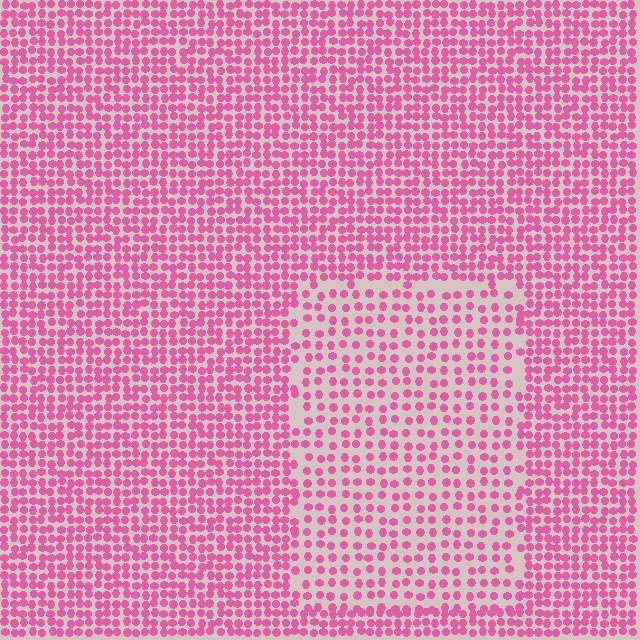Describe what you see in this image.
The image contains small pink elements arranged at two different densities. A rectangle-shaped region is visible where the elements are less densely packed than the surrounding area.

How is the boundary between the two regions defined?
The boundary is defined by a change in element density (approximately 1.8x ratio). All elements are the same color, size, and shape.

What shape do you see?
I see a rectangle.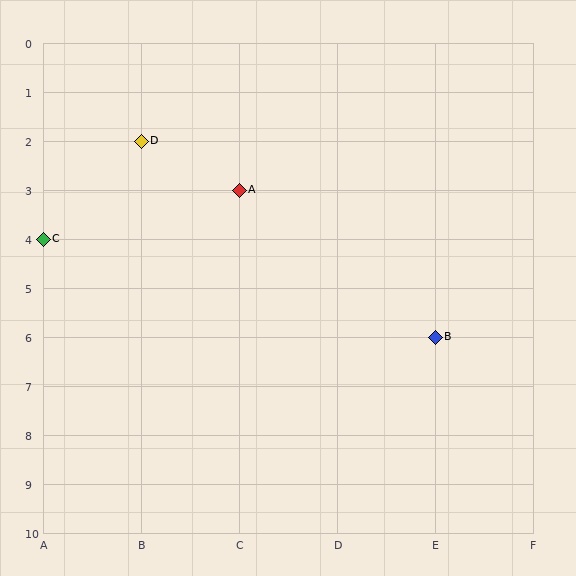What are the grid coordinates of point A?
Point A is at grid coordinates (C, 3).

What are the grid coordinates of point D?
Point D is at grid coordinates (B, 2).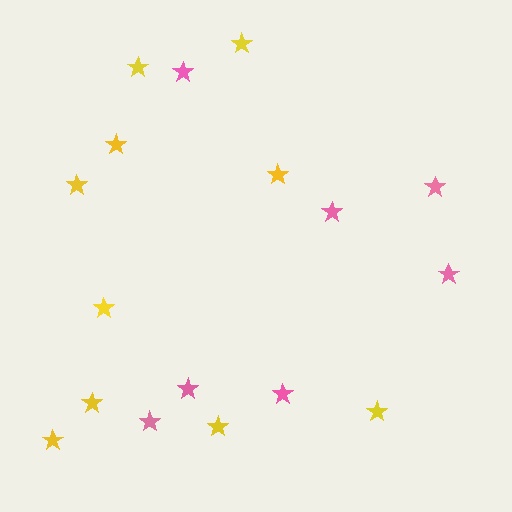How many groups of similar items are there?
There are 2 groups: one group of yellow stars (10) and one group of pink stars (7).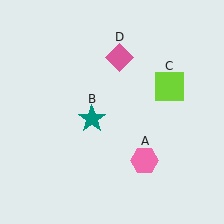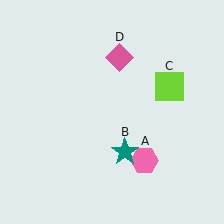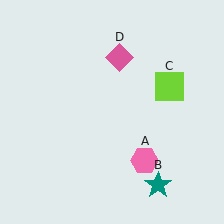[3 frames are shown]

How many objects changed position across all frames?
1 object changed position: teal star (object B).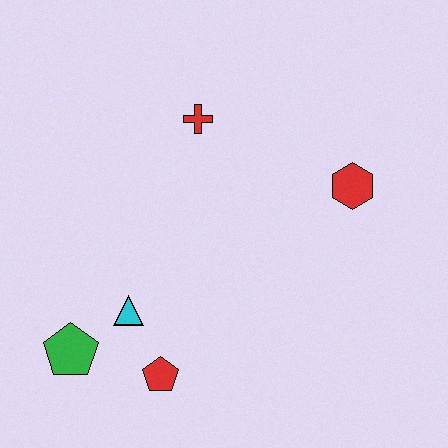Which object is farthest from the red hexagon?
The green pentagon is farthest from the red hexagon.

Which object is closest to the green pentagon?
The cyan triangle is closest to the green pentagon.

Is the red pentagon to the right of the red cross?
No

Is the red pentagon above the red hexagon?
No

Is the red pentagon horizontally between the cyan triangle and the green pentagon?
No